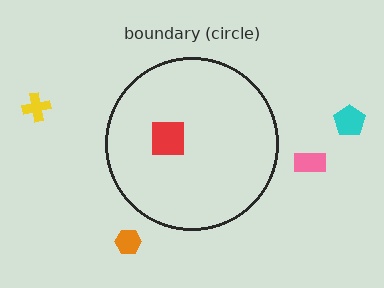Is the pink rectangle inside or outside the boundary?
Outside.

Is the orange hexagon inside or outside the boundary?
Outside.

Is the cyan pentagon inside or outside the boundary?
Outside.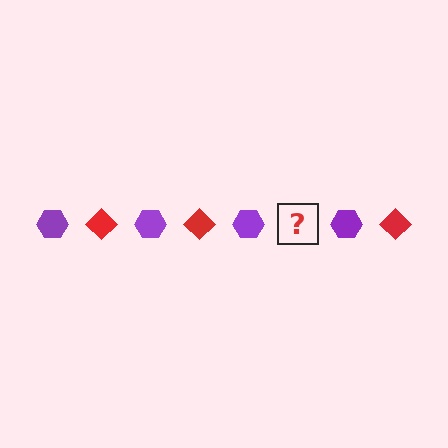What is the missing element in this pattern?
The missing element is a red diamond.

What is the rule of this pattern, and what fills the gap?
The rule is that the pattern alternates between purple hexagon and red diamond. The gap should be filled with a red diamond.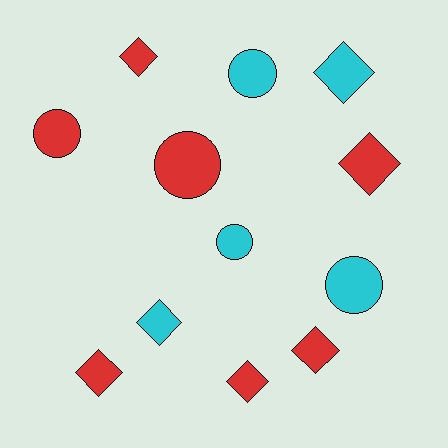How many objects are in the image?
There are 12 objects.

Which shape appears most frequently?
Diamond, with 7 objects.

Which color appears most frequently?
Red, with 7 objects.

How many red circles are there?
There are 2 red circles.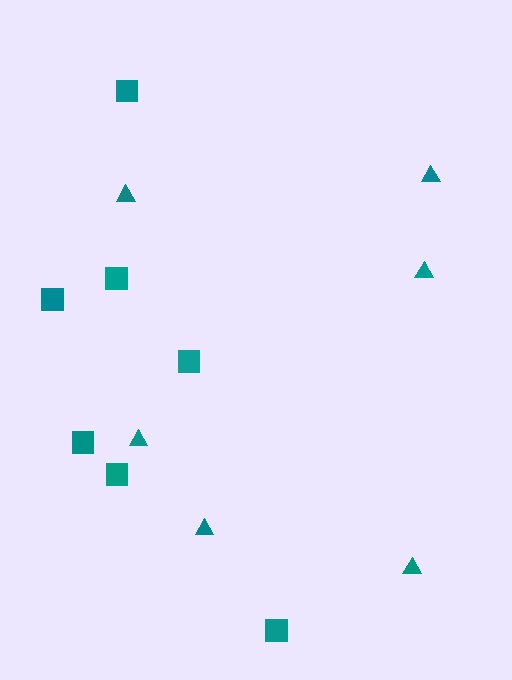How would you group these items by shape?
There are 2 groups: one group of triangles (6) and one group of squares (7).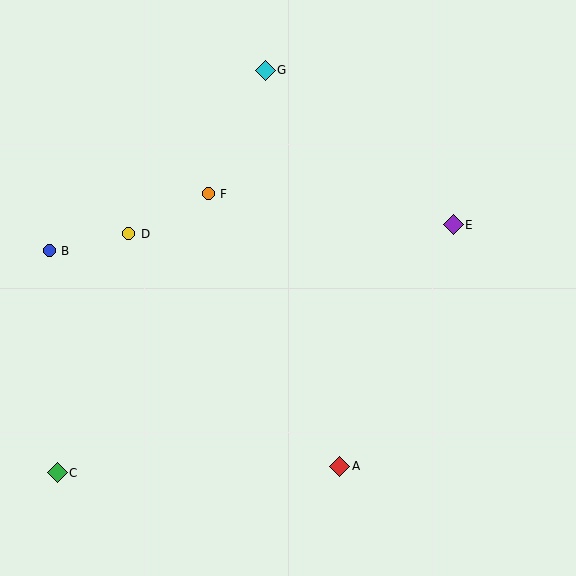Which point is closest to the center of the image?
Point F at (208, 194) is closest to the center.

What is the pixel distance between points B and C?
The distance between B and C is 222 pixels.